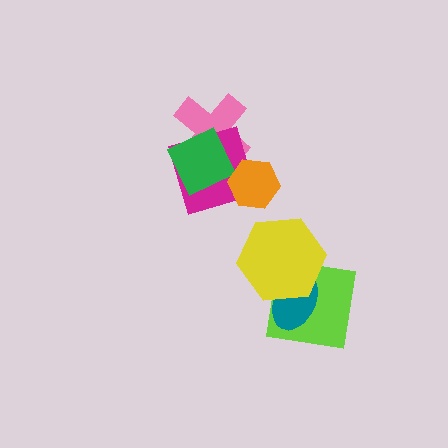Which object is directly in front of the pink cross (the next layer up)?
The magenta square is directly in front of the pink cross.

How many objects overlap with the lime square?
2 objects overlap with the lime square.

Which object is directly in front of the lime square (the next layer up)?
The teal ellipse is directly in front of the lime square.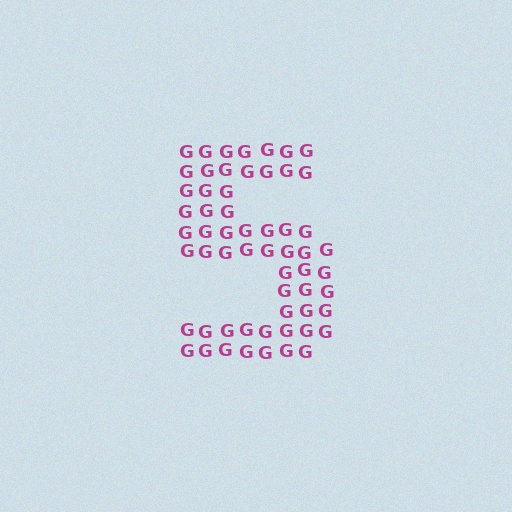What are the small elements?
The small elements are letter G's.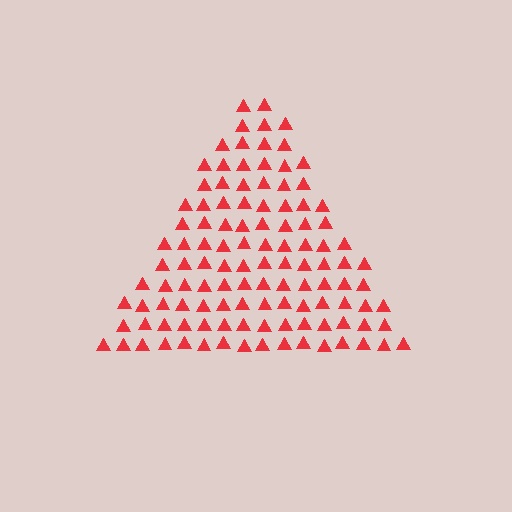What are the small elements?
The small elements are triangles.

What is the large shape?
The large shape is a triangle.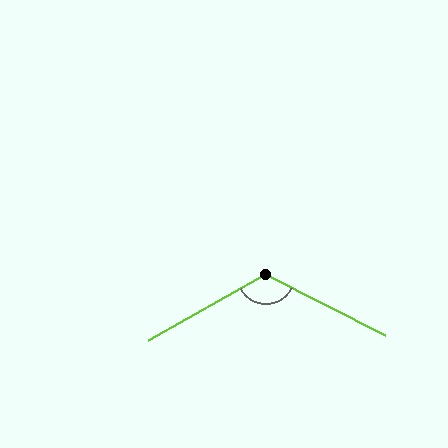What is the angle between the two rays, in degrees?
Approximately 123 degrees.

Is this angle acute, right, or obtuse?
It is obtuse.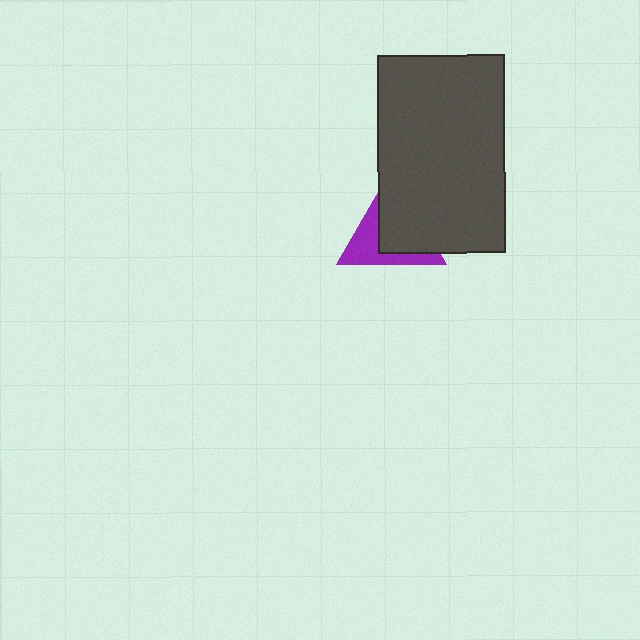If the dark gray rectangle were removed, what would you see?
You would see the complete purple triangle.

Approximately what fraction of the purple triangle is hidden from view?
Roughly 57% of the purple triangle is hidden behind the dark gray rectangle.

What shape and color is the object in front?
The object in front is a dark gray rectangle.